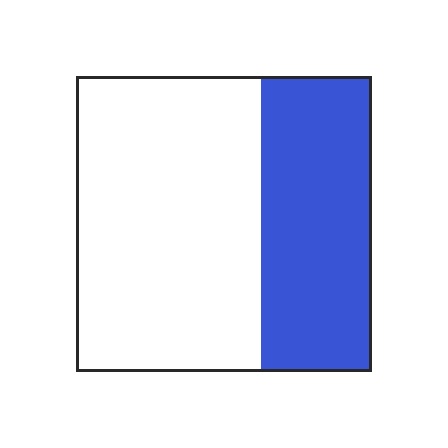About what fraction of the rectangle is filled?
About three eighths (3/8).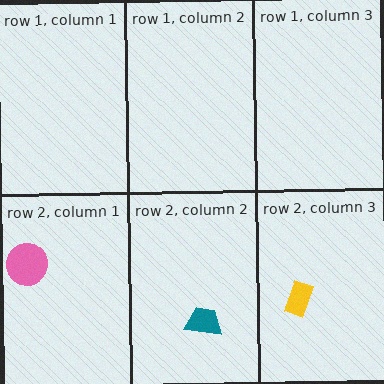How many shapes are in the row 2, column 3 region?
1.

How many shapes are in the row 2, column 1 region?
1.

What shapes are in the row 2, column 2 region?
The teal trapezoid.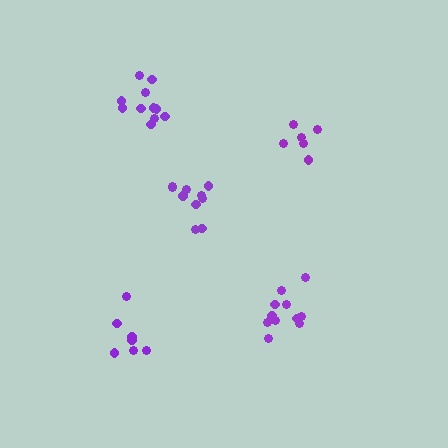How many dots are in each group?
Group 1: 12 dots, Group 2: 7 dots, Group 3: 10 dots, Group 4: 11 dots, Group 5: 6 dots (46 total).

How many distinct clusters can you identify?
There are 5 distinct clusters.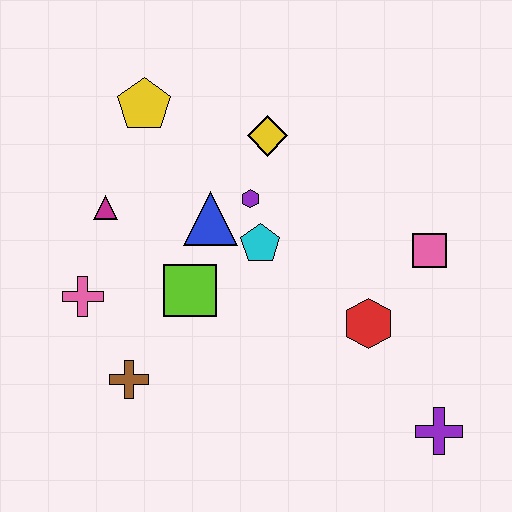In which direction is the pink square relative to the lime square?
The pink square is to the right of the lime square.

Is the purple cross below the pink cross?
Yes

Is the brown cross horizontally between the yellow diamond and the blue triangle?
No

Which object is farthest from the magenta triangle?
The purple cross is farthest from the magenta triangle.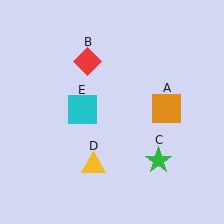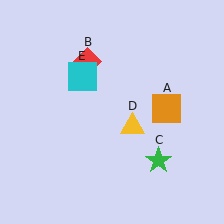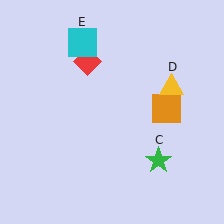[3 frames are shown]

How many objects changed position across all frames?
2 objects changed position: yellow triangle (object D), cyan square (object E).